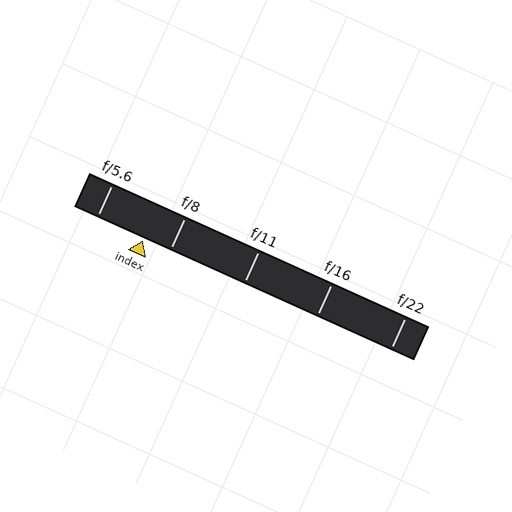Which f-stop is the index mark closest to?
The index mark is closest to f/8.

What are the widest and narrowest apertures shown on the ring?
The widest aperture shown is f/5.6 and the narrowest is f/22.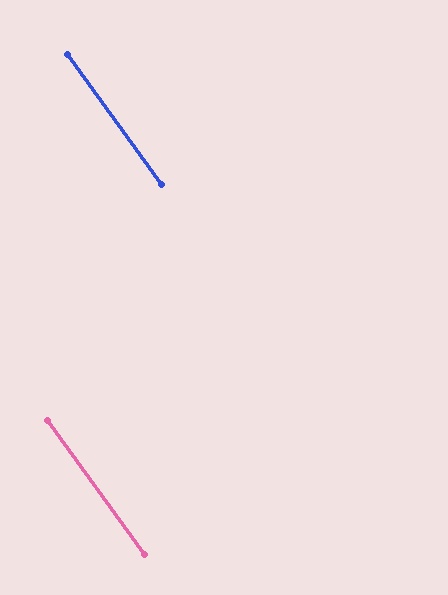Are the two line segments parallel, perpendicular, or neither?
Parallel — their directions differ by only 0.1°.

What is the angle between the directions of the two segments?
Approximately 0 degrees.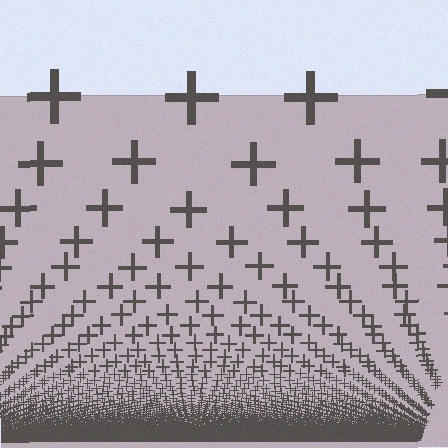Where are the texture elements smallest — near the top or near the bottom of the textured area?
Near the bottom.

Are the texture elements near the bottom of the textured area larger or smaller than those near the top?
Smaller. The gradient is inverted — elements near the bottom are smaller and denser.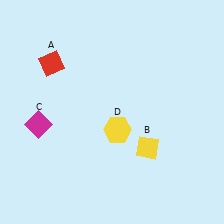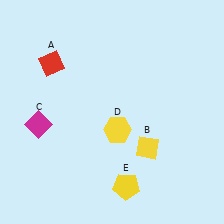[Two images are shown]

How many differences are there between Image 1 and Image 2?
There is 1 difference between the two images.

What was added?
A yellow pentagon (E) was added in Image 2.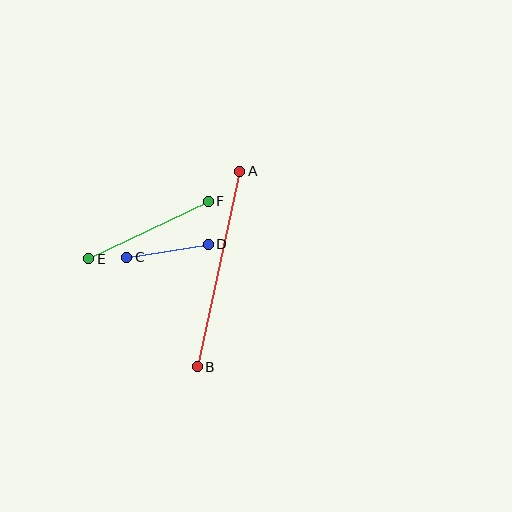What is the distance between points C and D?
The distance is approximately 82 pixels.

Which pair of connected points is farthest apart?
Points A and B are farthest apart.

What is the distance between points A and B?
The distance is approximately 200 pixels.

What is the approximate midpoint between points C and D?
The midpoint is at approximately (167, 251) pixels.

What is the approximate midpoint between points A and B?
The midpoint is at approximately (219, 269) pixels.